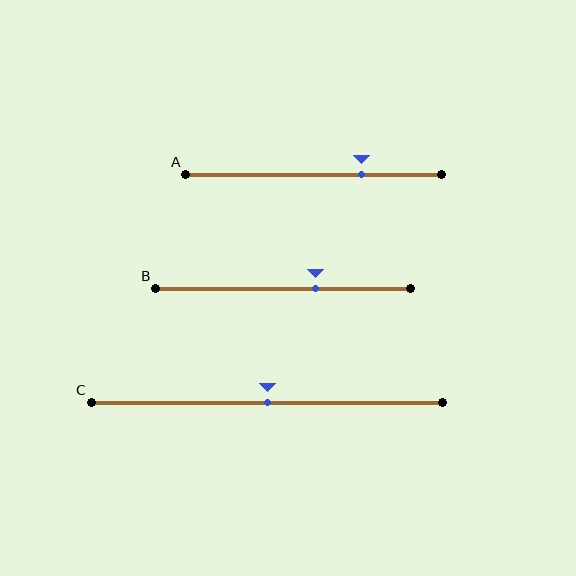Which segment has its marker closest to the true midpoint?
Segment C has its marker closest to the true midpoint.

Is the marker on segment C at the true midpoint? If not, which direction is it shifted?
Yes, the marker on segment C is at the true midpoint.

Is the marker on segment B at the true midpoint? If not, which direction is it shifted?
No, the marker on segment B is shifted to the right by about 13% of the segment length.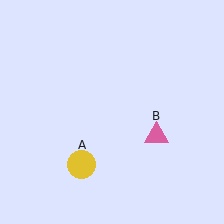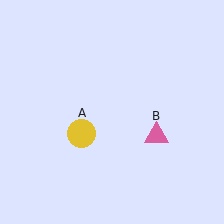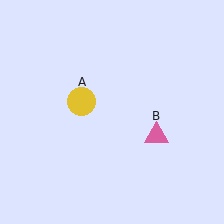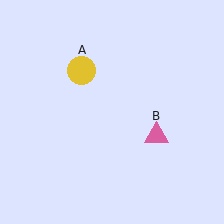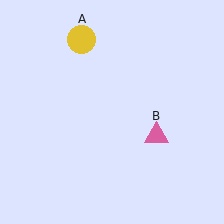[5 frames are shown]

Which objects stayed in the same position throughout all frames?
Pink triangle (object B) remained stationary.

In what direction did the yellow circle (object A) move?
The yellow circle (object A) moved up.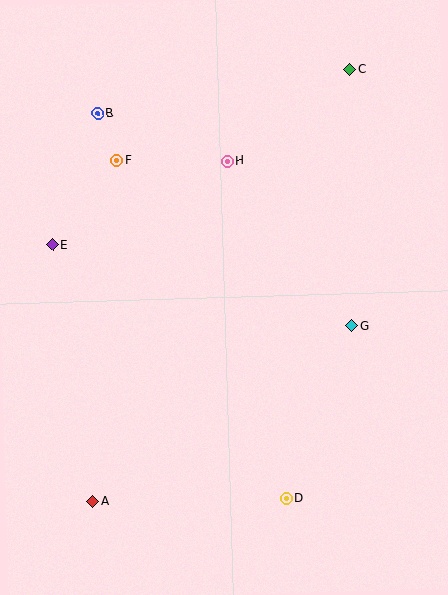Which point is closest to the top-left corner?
Point B is closest to the top-left corner.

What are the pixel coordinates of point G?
Point G is at (352, 326).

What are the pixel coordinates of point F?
Point F is at (117, 161).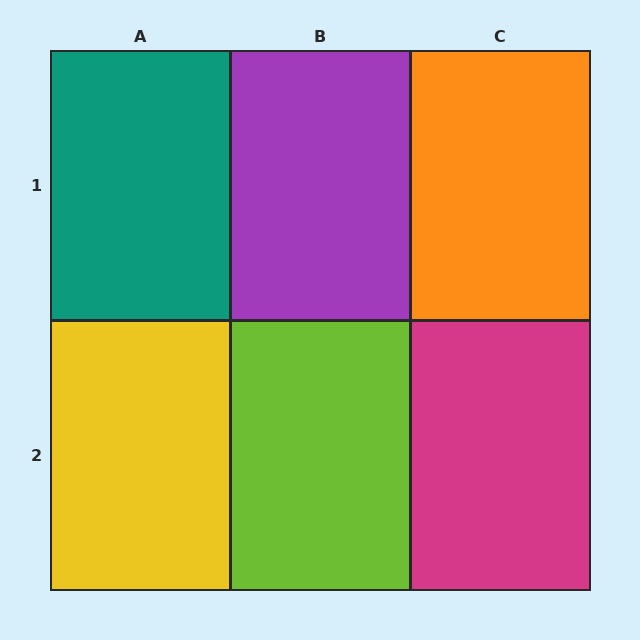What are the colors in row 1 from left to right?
Teal, purple, orange.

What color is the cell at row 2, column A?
Yellow.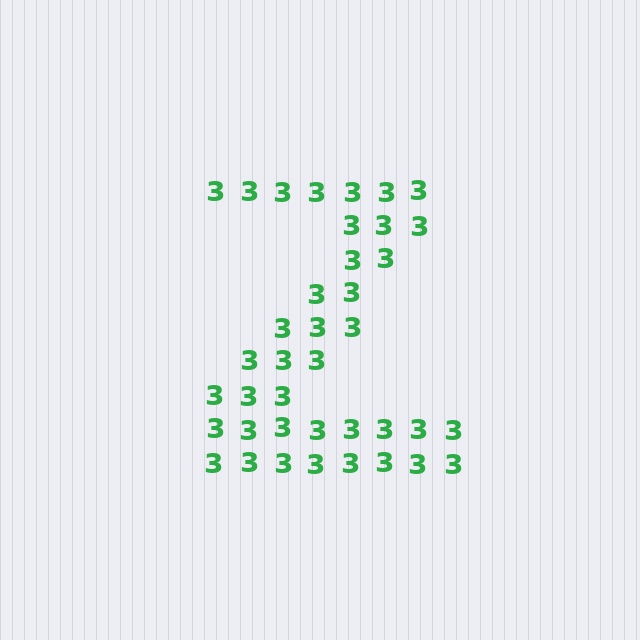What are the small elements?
The small elements are digit 3's.